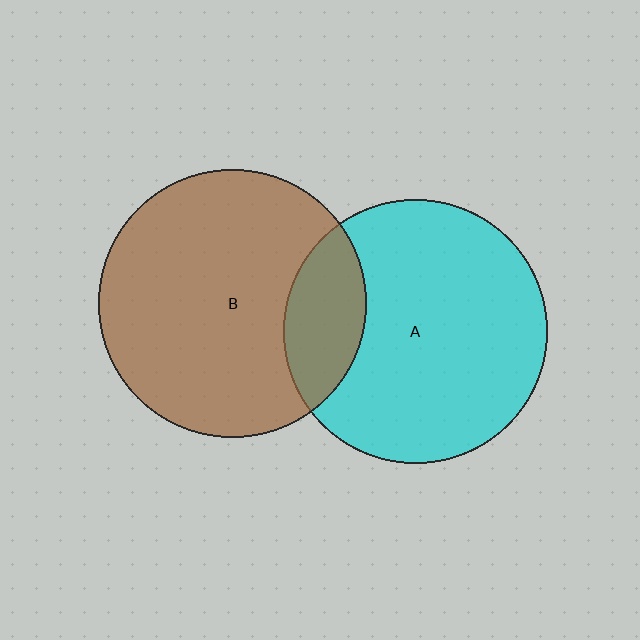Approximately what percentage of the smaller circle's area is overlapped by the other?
Approximately 20%.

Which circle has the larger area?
Circle B (brown).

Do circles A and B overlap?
Yes.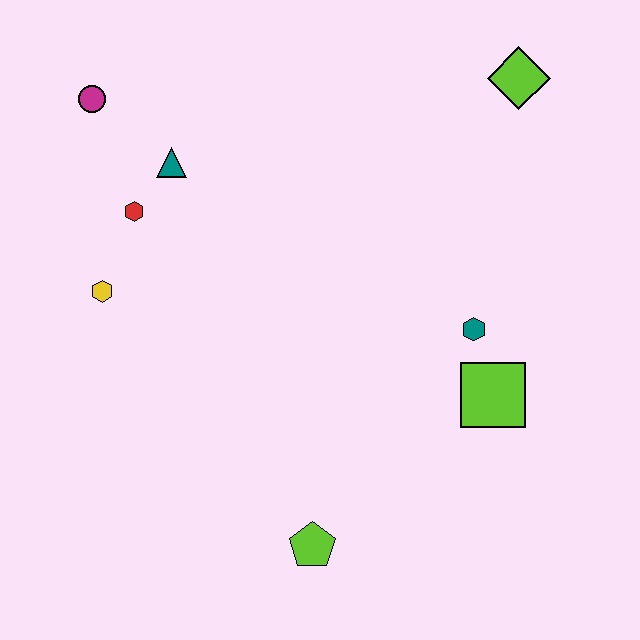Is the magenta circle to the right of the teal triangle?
No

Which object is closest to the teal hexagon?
The lime square is closest to the teal hexagon.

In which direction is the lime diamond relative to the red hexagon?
The lime diamond is to the right of the red hexagon.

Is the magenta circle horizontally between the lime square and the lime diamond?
No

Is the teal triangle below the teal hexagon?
No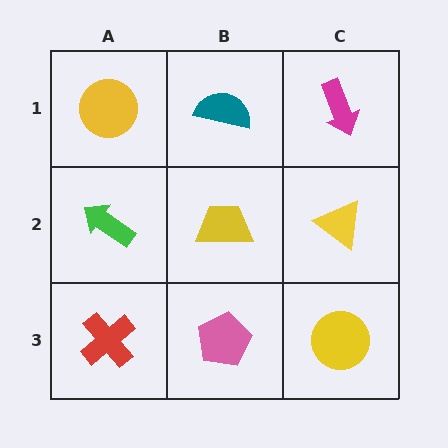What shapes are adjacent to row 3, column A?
A green arrow (row 2, column A), a pink pentagon (row 3, column B).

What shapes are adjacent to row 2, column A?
A yellow circle (row 1, column A), a red cross (row 3, column A), a yellow trapezoid (row 2, column B).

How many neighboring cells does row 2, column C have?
3.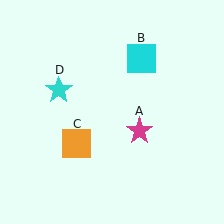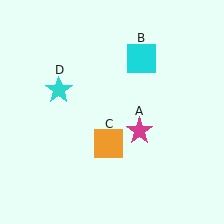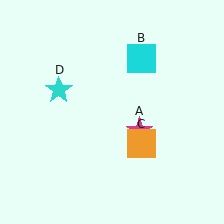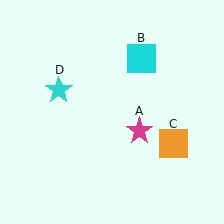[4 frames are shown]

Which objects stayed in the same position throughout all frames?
Magenta star (object A) and cyan square (object B) and cyan star (object D) remained stationary.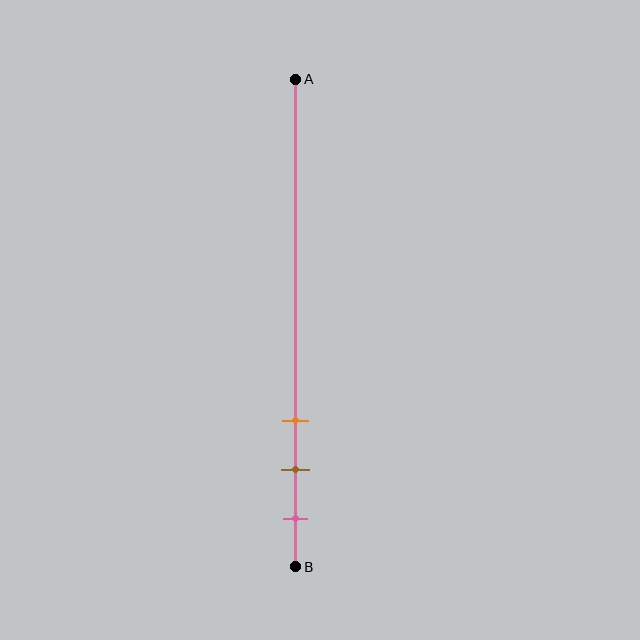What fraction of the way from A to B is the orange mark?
The orange mark is approximately 70% (0.7) of the way from A to B.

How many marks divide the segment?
There are 3 marks dividing the segment.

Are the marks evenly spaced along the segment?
Yes, the marks are approximately evenly spaced.